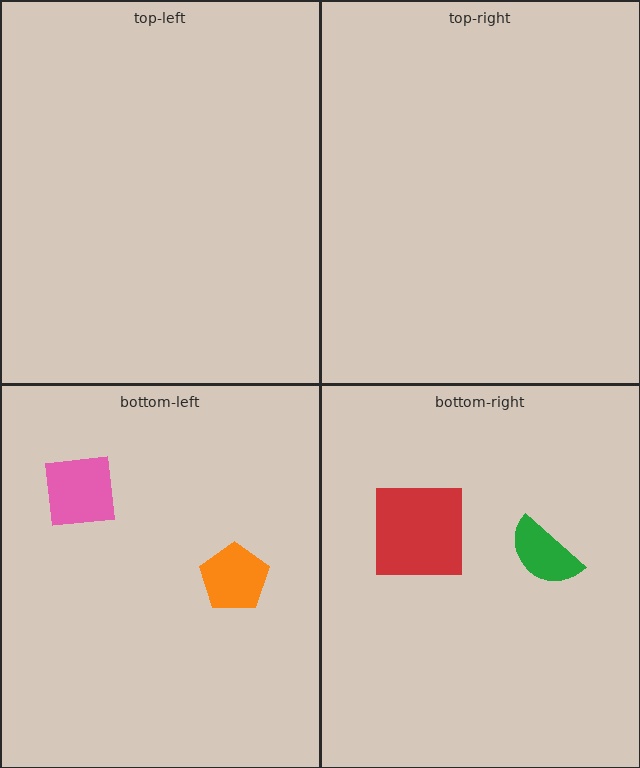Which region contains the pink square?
The bottom-left region.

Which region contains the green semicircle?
The bottom-right region.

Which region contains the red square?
The bottom-right region.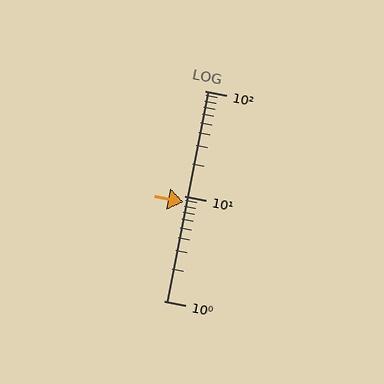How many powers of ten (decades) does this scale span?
The scale spans 2 decades, from 1 to 100.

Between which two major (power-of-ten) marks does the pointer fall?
The pointer is between 1 and 10.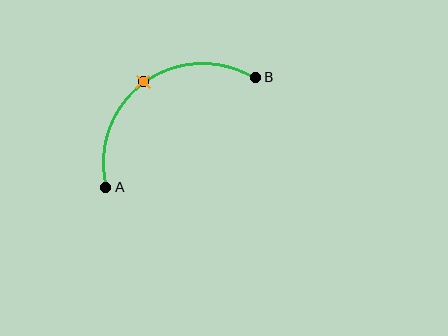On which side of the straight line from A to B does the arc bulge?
The arc bulges above and to the left of the straight line connecting A and B.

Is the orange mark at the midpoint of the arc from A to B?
Yes. The orange mark lies on the arc at equal arc-length from both A and B — it is the arc midpoint.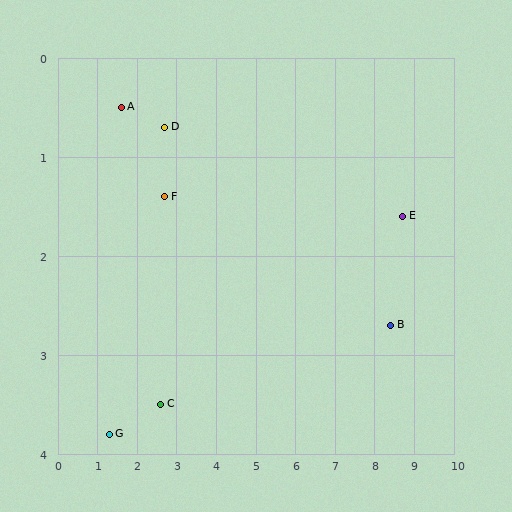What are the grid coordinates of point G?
Point G is at approximately (1.3, 3.8).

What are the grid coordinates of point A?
Point A is at approximately (1.6, 0.5).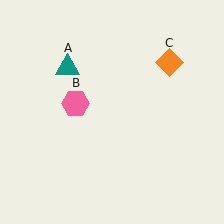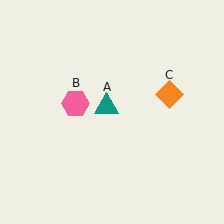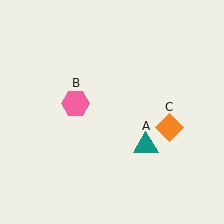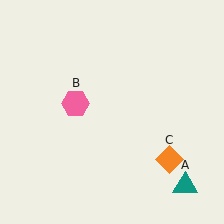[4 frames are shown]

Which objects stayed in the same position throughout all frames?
Pink hexagon (object B) remained stationary.